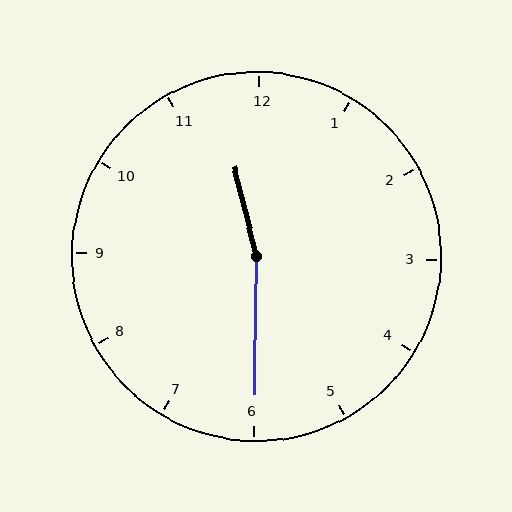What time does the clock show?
11:30.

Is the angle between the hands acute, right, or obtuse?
It is obtuse.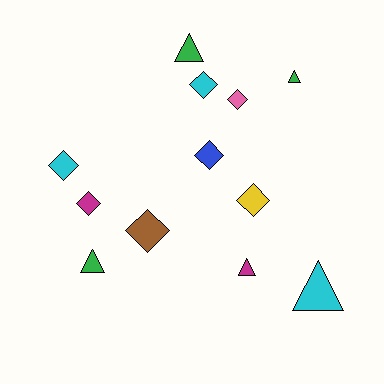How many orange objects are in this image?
There are no orange objects.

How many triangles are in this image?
There are 5 triangles.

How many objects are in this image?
There are 12 objects.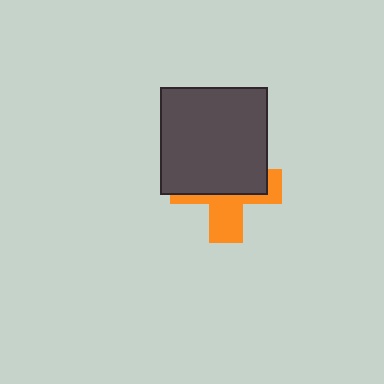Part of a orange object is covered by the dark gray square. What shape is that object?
It is a cross.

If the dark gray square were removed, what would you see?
You would see the complete orange cross.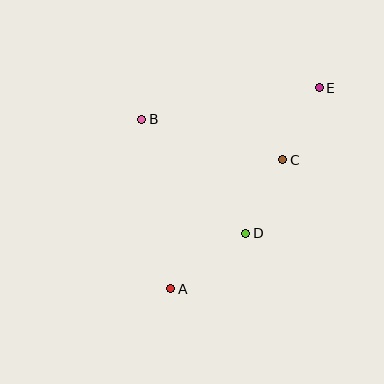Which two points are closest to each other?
Points C and E are closest to each other.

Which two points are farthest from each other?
Points A and E are farthest from each other.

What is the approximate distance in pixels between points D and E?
The distance between D and E is approximately 163 pixels.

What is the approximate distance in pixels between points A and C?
The distance between A and C is approximately 171 pixels.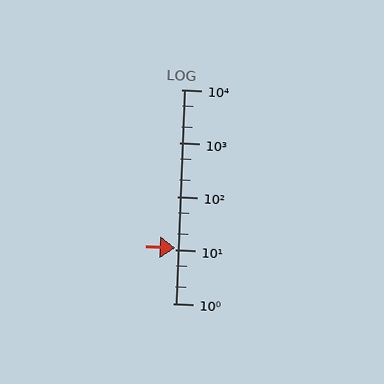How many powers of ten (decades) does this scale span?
The scale spans 4 decades, from 1 to 10000.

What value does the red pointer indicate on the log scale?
The pointer indicates approximately 11.